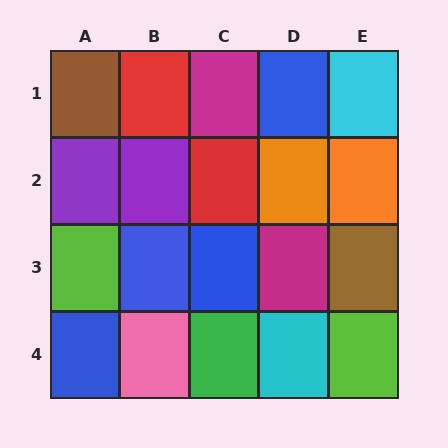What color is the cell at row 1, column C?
Magenta.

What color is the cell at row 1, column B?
Red.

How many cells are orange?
2 cells are orange.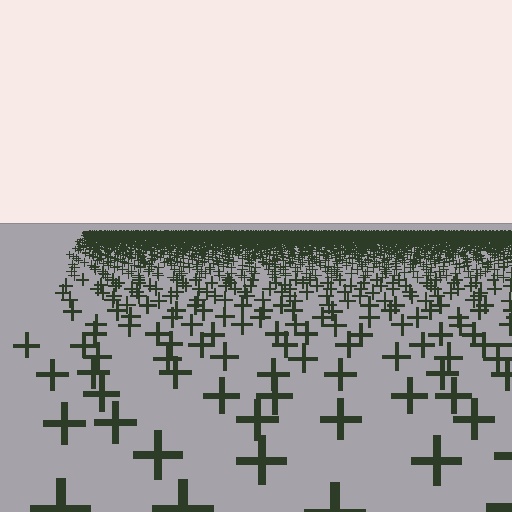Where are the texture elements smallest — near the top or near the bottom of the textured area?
Near the top.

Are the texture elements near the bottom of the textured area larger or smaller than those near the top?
Larger. Near the bottom, elements are closer to the viewer and appear at a bigger on-screen size.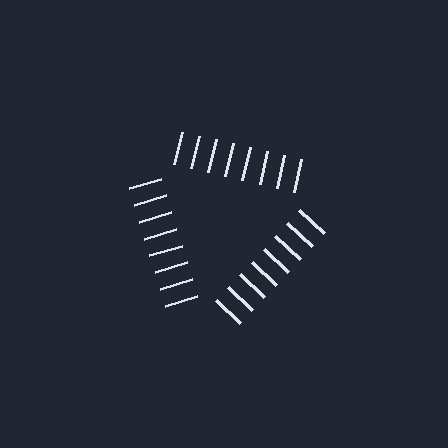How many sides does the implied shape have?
3 sides — the line-ends trace a triangle.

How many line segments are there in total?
24 — 8 along each of the 3 edges.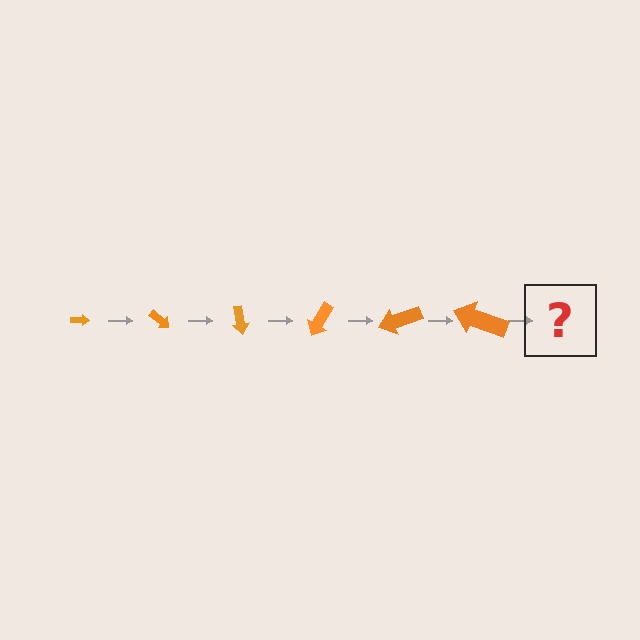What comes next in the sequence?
The next element should be an arrow, larger than the previous one and rotated 240 degrees from the start.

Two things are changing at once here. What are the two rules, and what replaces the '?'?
The two rules are that the arrow grows larger each step and it rotates 40 degrees each step. The '?' should be an arrow, larger than the previous one and rotated 240 degrees from the start.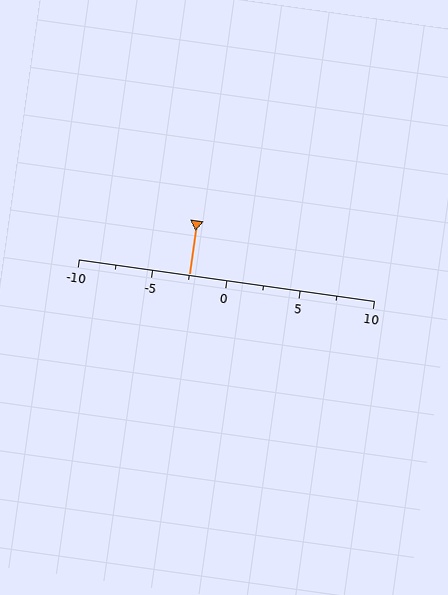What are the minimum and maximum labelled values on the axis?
The axis runs from -10 to 10.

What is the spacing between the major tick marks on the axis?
The major ticks are spaced 5 apart.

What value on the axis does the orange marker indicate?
The marker indicates approximately -2.5.